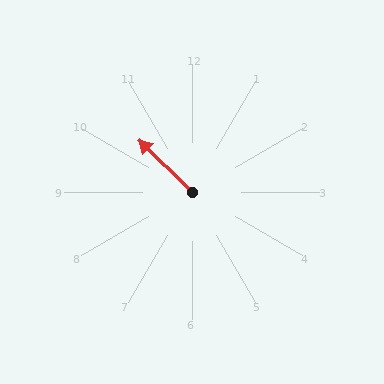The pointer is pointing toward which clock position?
Roughly 10 o'clock.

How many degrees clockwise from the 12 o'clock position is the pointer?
Approximately 314 degrees.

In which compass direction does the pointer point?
Northwest.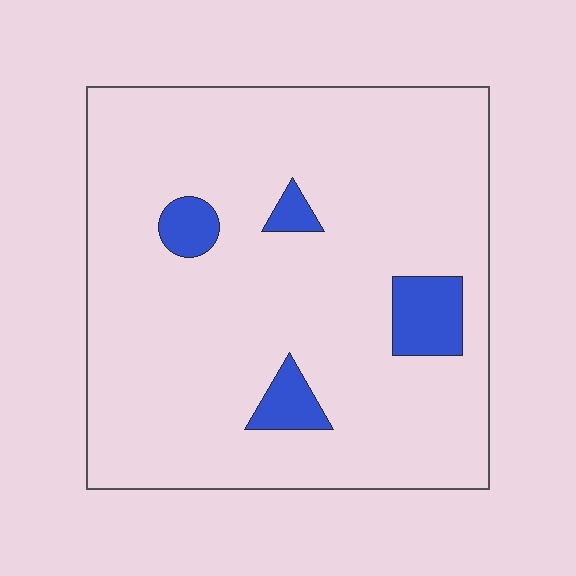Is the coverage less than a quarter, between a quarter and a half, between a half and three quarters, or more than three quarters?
Less than a quarter.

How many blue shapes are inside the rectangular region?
4.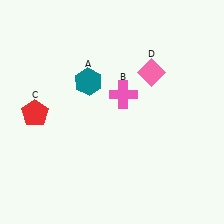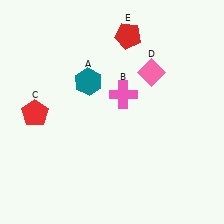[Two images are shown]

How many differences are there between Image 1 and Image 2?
There is 1 difference between the two images.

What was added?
A red pentagon (E) was added in Image 2.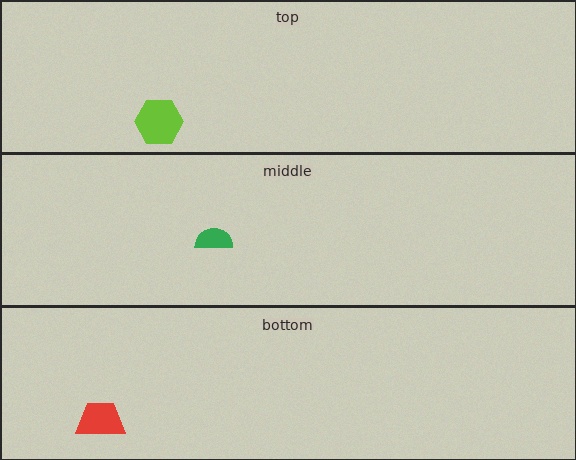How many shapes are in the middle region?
1.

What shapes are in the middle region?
The green semicircle.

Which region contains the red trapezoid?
The bottom region.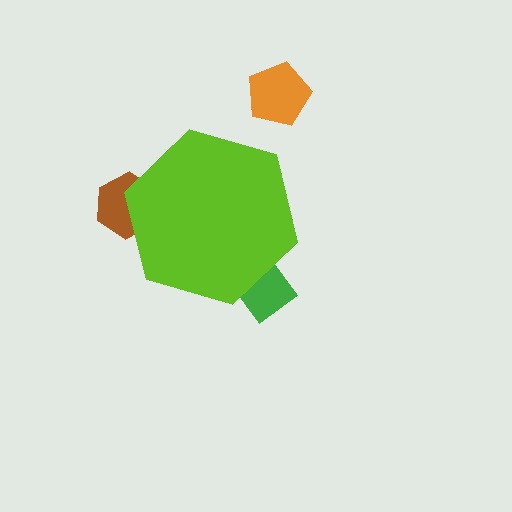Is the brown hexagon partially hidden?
Yes, the brown hexagon is partially hidden behind the lime hexagon.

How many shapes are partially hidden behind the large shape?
2 shapes are partially hidden.